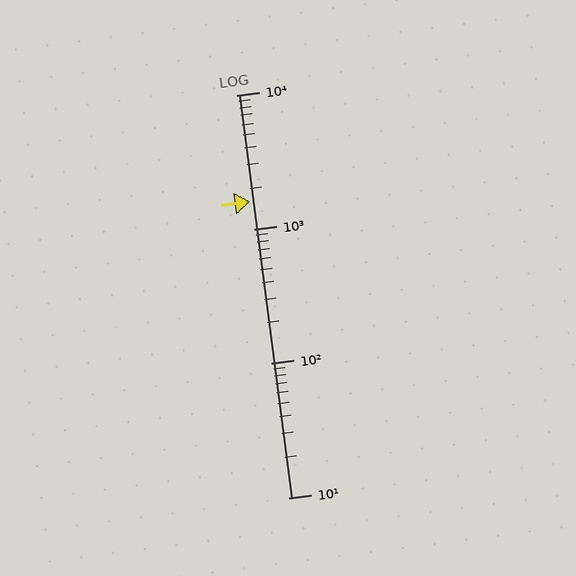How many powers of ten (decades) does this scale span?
The scale spans 3 decades, from 10 to 10000.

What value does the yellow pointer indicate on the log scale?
The pointer indicates approximately 1600.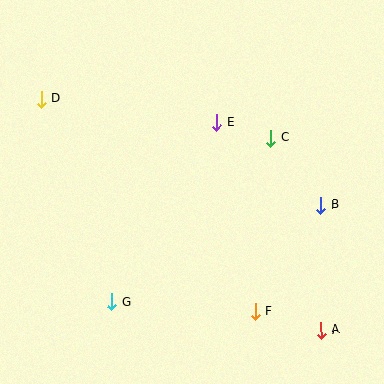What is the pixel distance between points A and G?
The distance between A and G is 212 pixels.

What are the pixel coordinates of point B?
Point B is at (321, 205).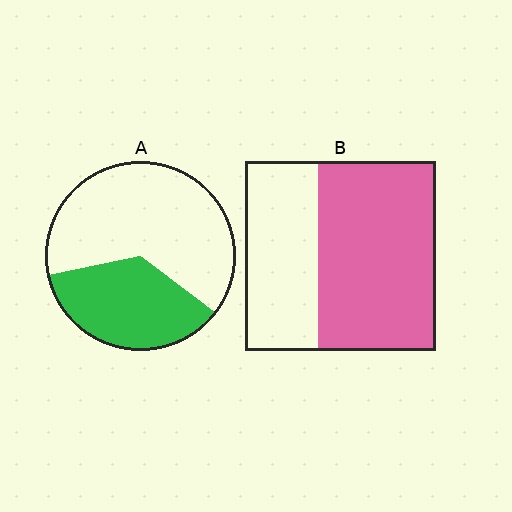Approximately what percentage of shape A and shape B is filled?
A is approximately 35% and B is approximately 60%.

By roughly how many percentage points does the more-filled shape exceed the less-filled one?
By roughly 25 percentage points (B over A).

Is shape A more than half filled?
No.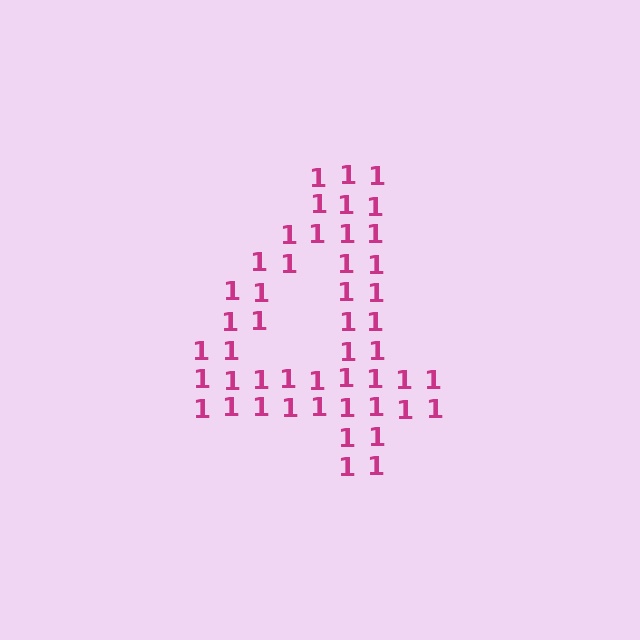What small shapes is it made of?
It is made of small digit 1's.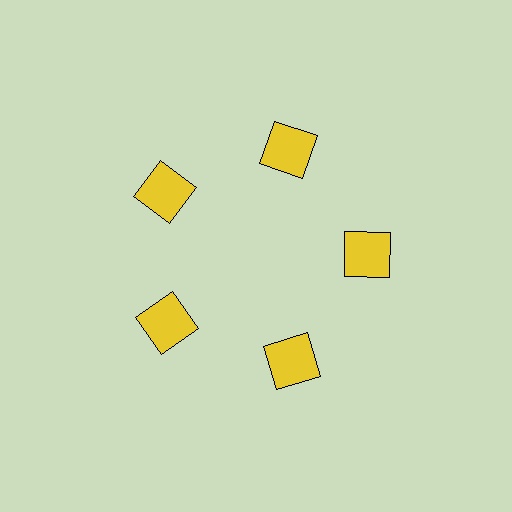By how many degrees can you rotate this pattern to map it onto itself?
The pattern maps onto itself every 72 degrees of rotation.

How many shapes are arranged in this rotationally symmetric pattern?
There are 5 shapes, arranged in 5 groups of 1.